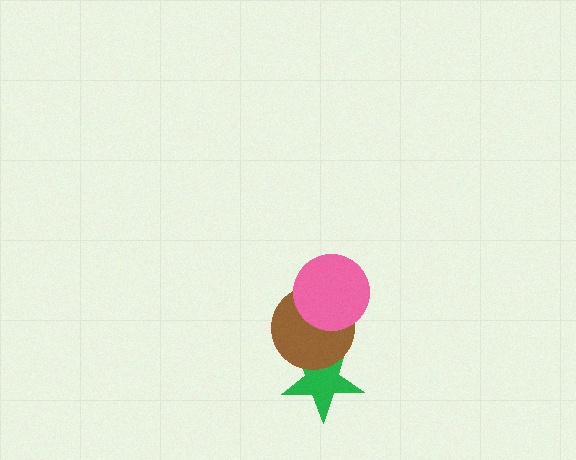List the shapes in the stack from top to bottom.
From top to bottom: the pink circle, the brown circle, the green star.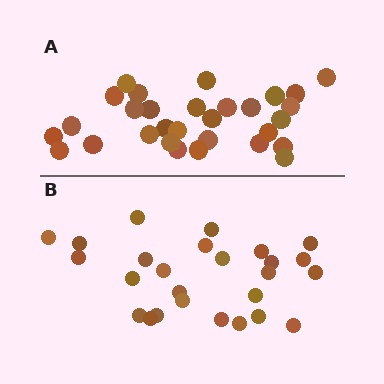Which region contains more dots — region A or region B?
Region A (the top region) has more dots.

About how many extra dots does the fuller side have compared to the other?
Region A has about 4 more dots than region B.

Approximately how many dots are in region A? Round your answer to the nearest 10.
About 30 dots.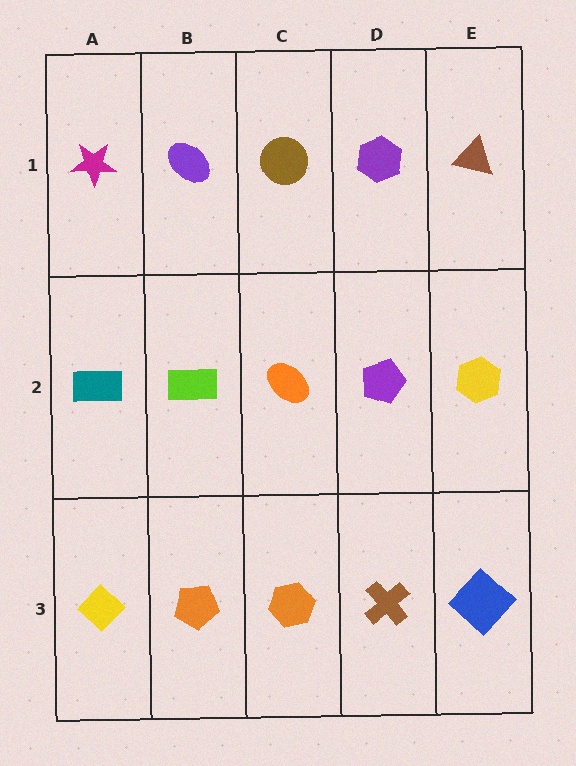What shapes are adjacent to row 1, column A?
A teal rectangle (row 2, column A), a purple ellipse (row 1, column B).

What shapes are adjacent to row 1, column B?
A lime rectangle (row 2, column B), a magenta star (row 1, column A), a brown circle (row 1, column C).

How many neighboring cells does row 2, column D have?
4.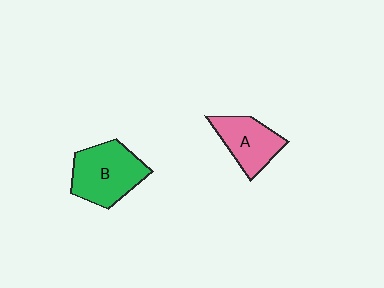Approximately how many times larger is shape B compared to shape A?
Approximately 1.3 times.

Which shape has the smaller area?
Shape A (pink).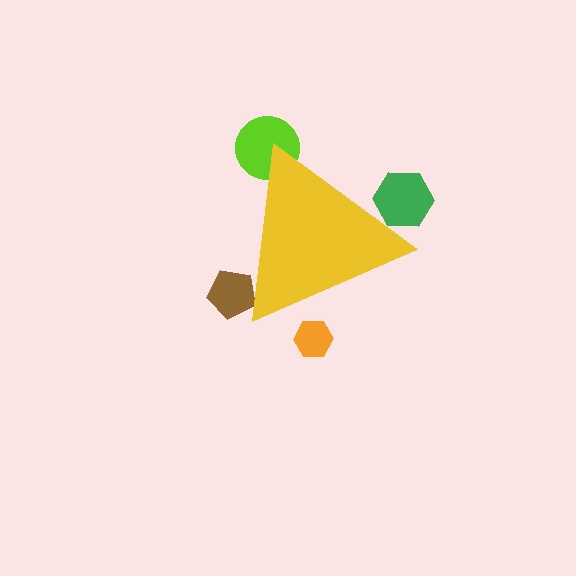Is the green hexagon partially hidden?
Yes, the green hexagon is partially hidden behind the yellow triangle.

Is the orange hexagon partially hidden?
Yes, the orange hexagon is partially hidden behind the yellow triangle.